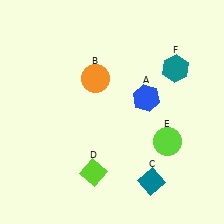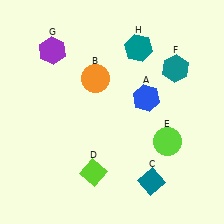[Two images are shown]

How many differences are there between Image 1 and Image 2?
There are 2 differences between the two images.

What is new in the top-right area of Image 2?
A teal hexagon (H) was added in the top-right area of Image 2.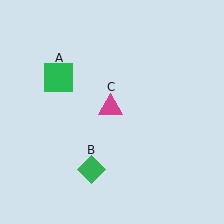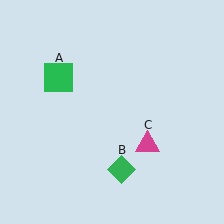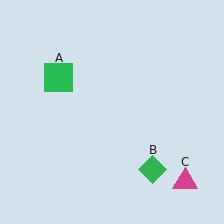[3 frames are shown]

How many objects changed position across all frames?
2 objects changed position: green diamond (object B), magenta triangle (object C).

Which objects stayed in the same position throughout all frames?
Green square (object A) remained stationary.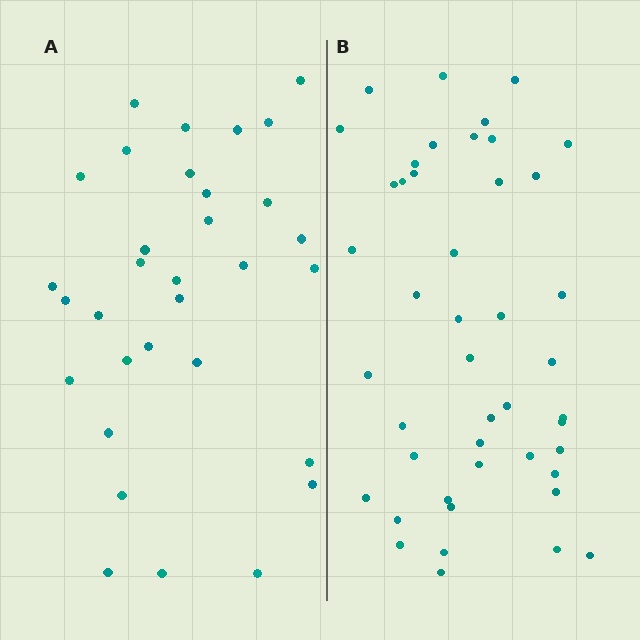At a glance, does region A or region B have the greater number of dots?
Region B (the right region) has more dots.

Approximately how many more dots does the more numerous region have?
Region B has approximately 15 more dots than region A.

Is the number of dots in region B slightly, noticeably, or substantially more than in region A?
Region B has noticeably more, but not dramatically so. The ratio is roughly 1.4 to 1.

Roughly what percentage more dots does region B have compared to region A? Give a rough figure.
About 40% more.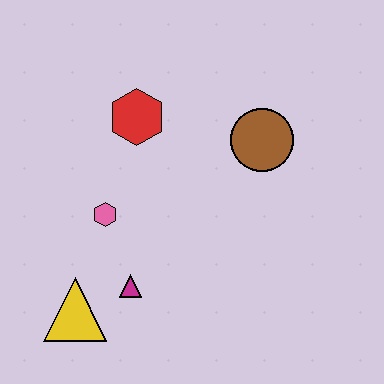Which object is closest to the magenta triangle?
The yellow triangle is closest to the magenta triangle.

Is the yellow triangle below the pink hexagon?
Yes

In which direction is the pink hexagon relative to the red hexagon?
The pink hexagon is below the red hexagon.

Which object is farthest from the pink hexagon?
The brown circle is farthest from the pink hexagon.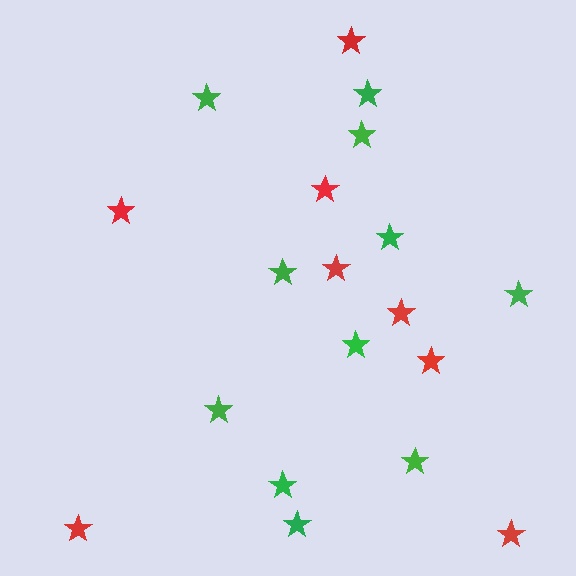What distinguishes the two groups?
There are 2 groups: one group of red stars (8) and one group of green stars (11).